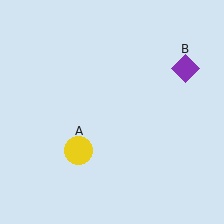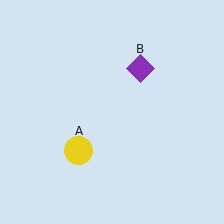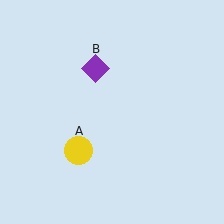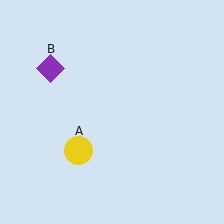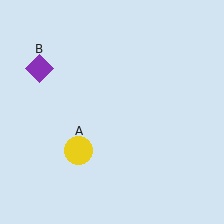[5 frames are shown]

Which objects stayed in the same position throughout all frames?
Yellow circle (object A) remained stationary.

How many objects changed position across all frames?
1 object changed position: purple diamond (object B).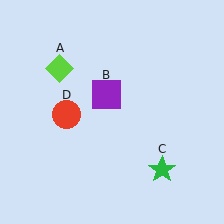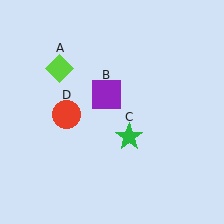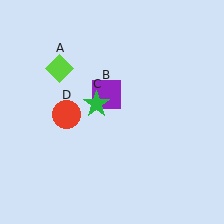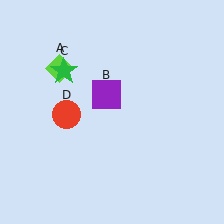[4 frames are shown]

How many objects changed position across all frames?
1 object changed position: green star (object C).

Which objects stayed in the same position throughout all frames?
Lime diamond (object A) and purple square (object B) and red circle (object D) remained stationary.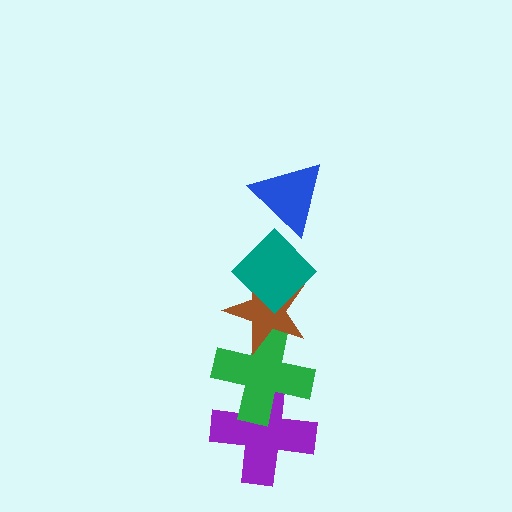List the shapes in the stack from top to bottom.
From top to bottom: the blue triangle, the teal diamond, the brown star, the green cross, the purple cross.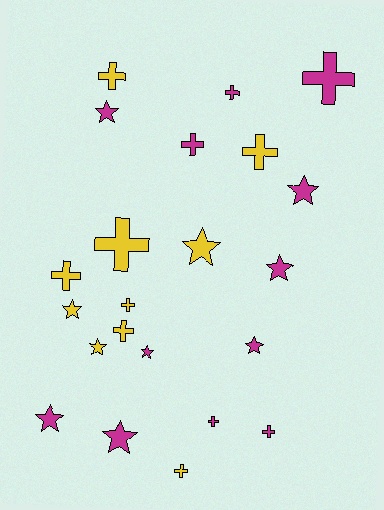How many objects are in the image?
There are 22 objects.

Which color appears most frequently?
Magenta, with 12 objects.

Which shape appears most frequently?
Cross, with 12 objects.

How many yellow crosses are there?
There are 7 yellow crosses.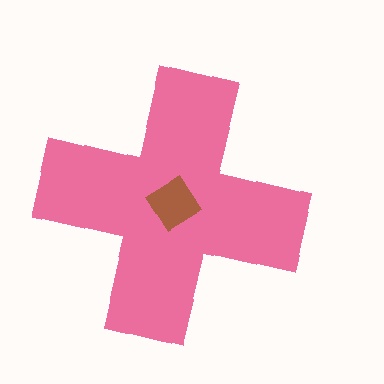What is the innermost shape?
The brown diamond.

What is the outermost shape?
The pink cross.